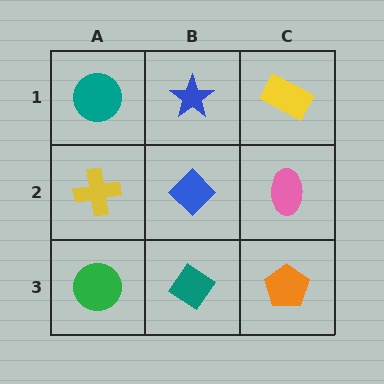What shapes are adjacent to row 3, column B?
A blue diamond (row 2, column B), a green circle (row 3, column A), an orange pentagon (row 3, column C).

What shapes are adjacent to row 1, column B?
A blue diamond (row 2, column B), a teal circle (row 1, column A), a yellow rectangle (row 1, column C).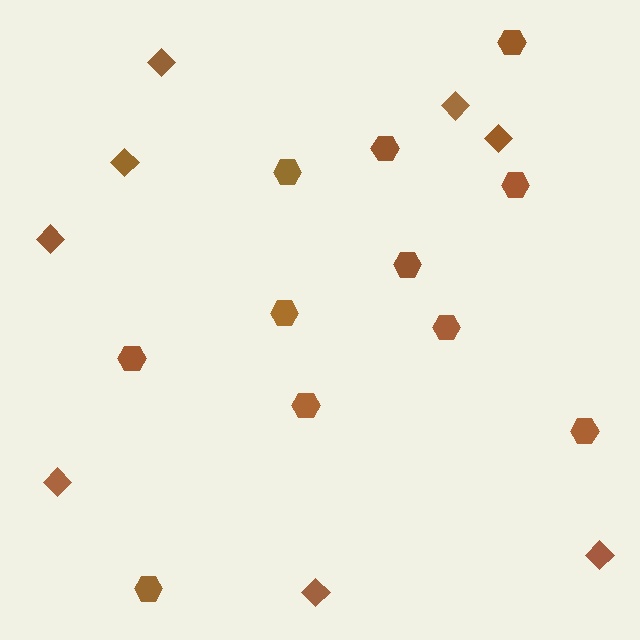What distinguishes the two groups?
There are 2 groups: one group of hexagons (11) and one group of diamonds (8).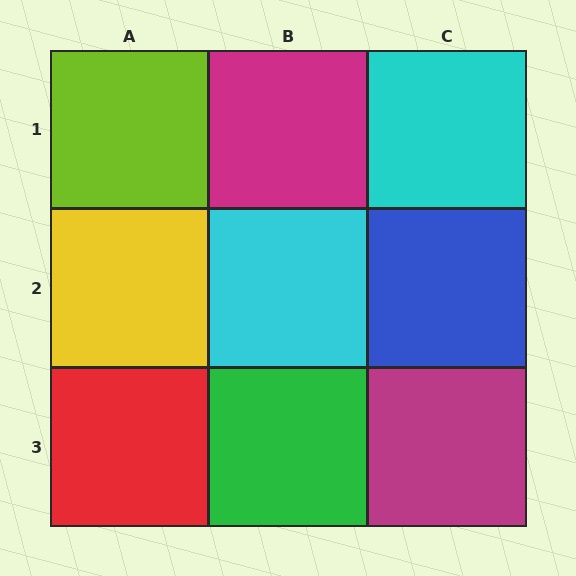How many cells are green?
1 cell is green.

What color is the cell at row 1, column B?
Magenta.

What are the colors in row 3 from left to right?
Red, green, magenta.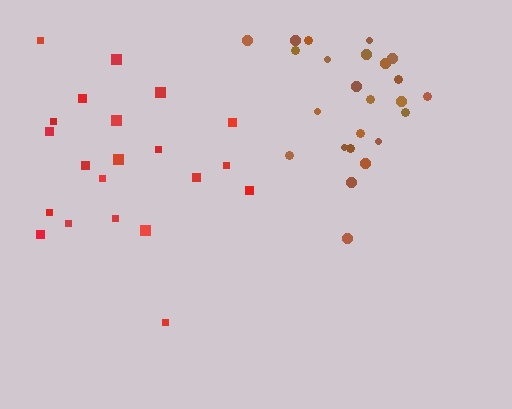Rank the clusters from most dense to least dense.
brown, red.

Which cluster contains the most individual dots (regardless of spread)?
Brown (24).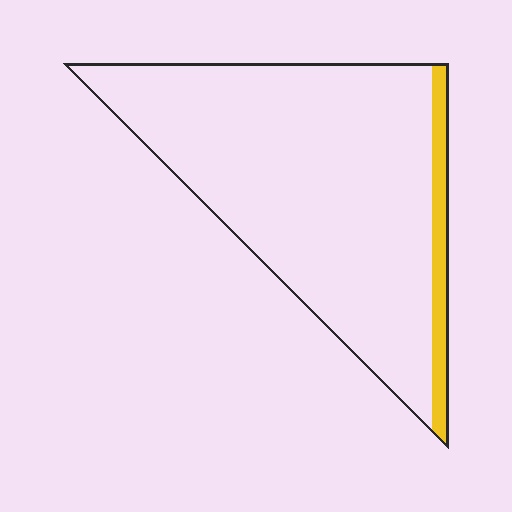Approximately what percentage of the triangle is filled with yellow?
Approximately 10%.